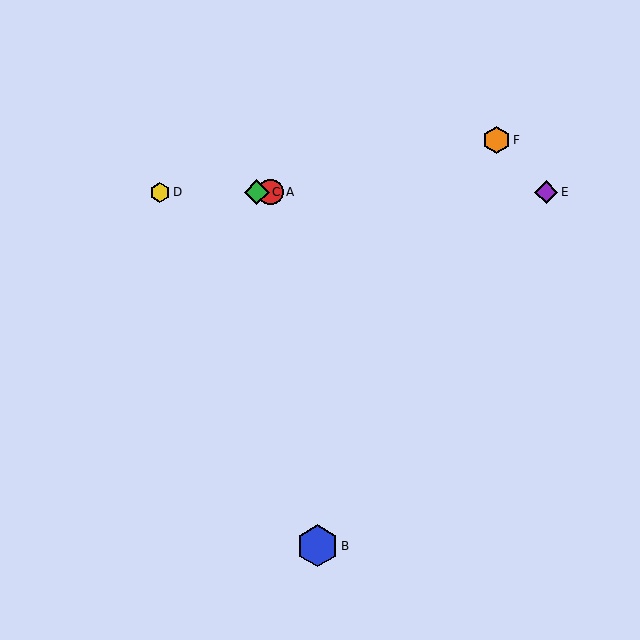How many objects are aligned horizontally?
4 objects (A, C, D, E) are aligned horizontally.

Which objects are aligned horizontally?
Objects A, C, D, E are aligned horizontally.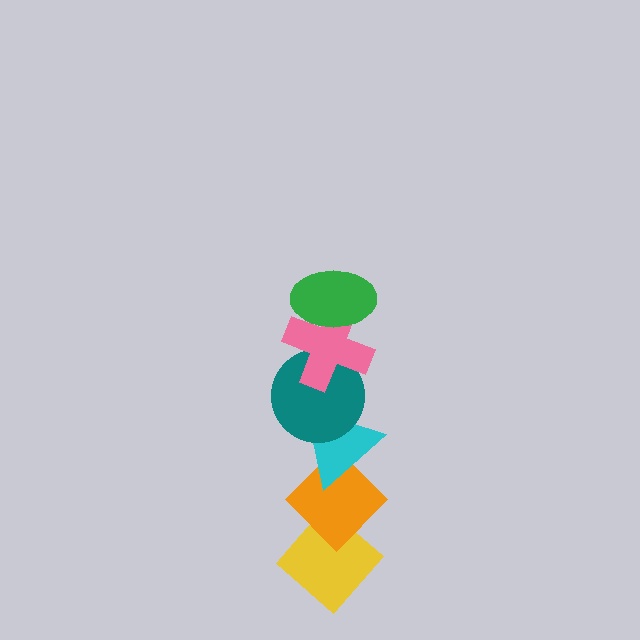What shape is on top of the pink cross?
The green ellipse is on top of the pink cross.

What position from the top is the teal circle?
The teal circle is 3rd from the top.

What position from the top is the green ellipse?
The green ellipse is 1st from the top.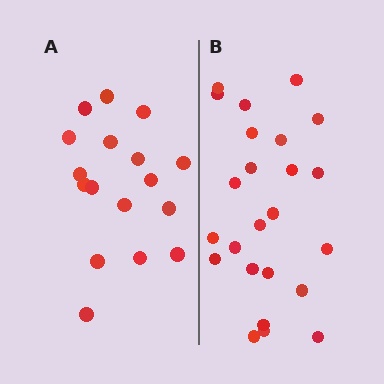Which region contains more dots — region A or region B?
Region B (the right region) has more dots.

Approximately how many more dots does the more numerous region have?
Region B has roughly 8 or so more dots than region A.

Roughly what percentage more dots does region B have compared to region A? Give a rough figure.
About 40% more.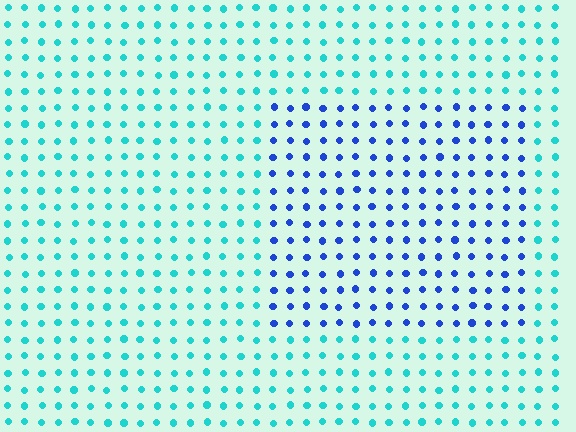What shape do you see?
I see a rectangle.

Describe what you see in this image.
The image is filled with small cyan elements in a uniform arrangement. A rectangle-shaped region is visible where the elements are tinted to a slightly different hue, forming a subtle color boundary.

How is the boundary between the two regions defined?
The boundary is defined purely by a slight shift in hue (about 50 degrees). Spacing, size, and orientation are identical on both sides.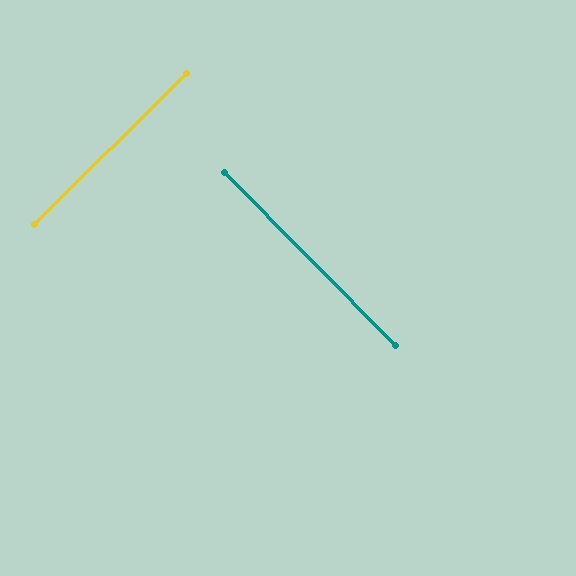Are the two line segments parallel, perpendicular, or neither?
Perpendicular — they meet at approximately 90°.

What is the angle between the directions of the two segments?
Approximately 90 degrees.